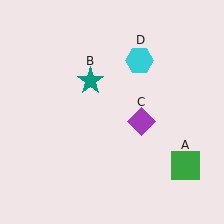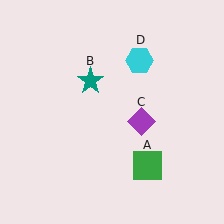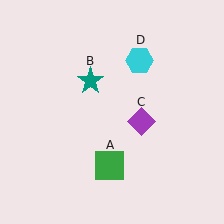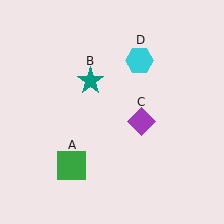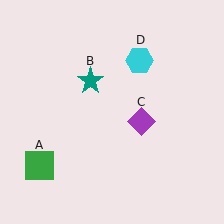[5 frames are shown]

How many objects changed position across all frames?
1 object changed position: green square (object A).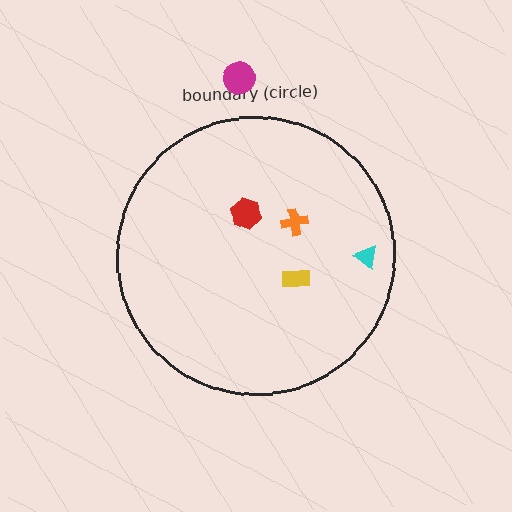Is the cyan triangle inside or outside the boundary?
Inside.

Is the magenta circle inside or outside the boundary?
Outside.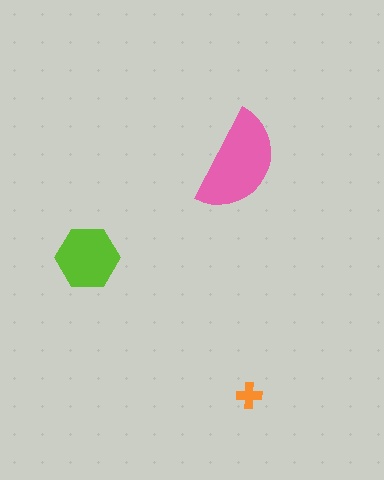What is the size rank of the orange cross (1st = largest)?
3rd.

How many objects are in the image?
There are 3 objects in the image.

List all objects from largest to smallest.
The pink semicircle, the lime hexagon, the orange cross.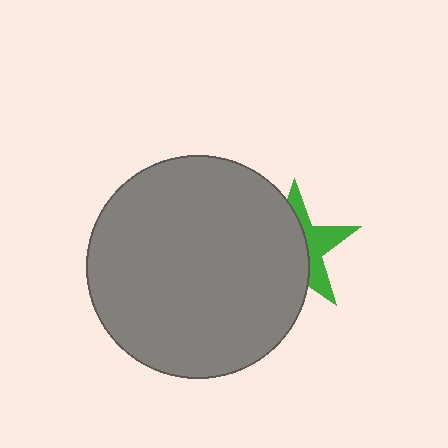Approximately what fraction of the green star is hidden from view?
Roughly 61% of the green star is hidden behind the gray circle.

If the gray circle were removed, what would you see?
You would see the complete green star.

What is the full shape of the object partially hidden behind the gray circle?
The partially hidden object is a green star.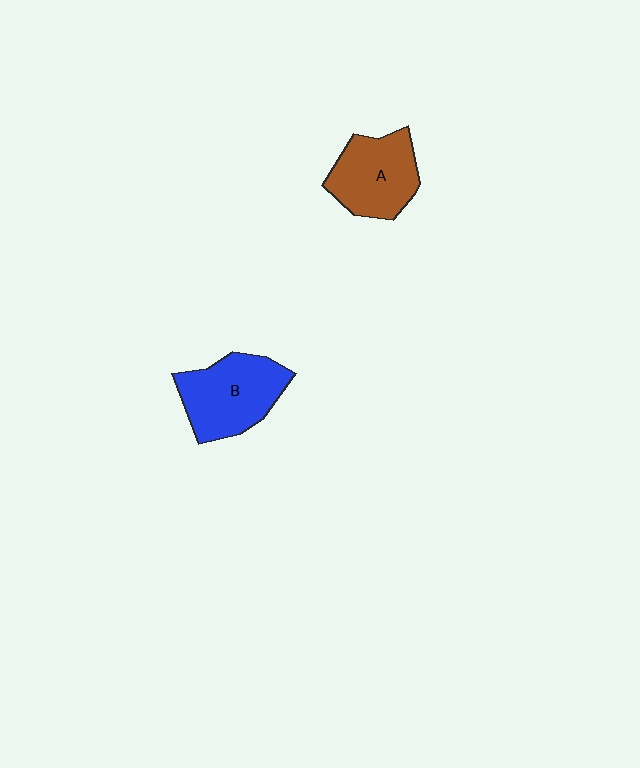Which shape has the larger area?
Shape B (blue).